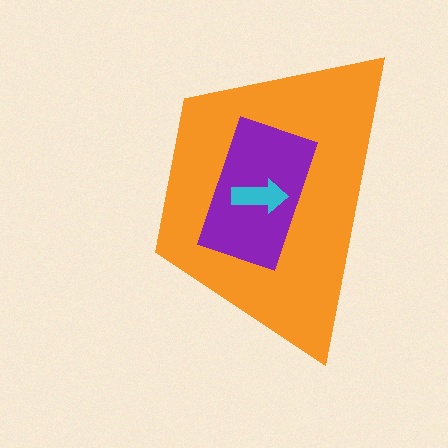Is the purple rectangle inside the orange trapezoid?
Yes.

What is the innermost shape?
The cyan arrow.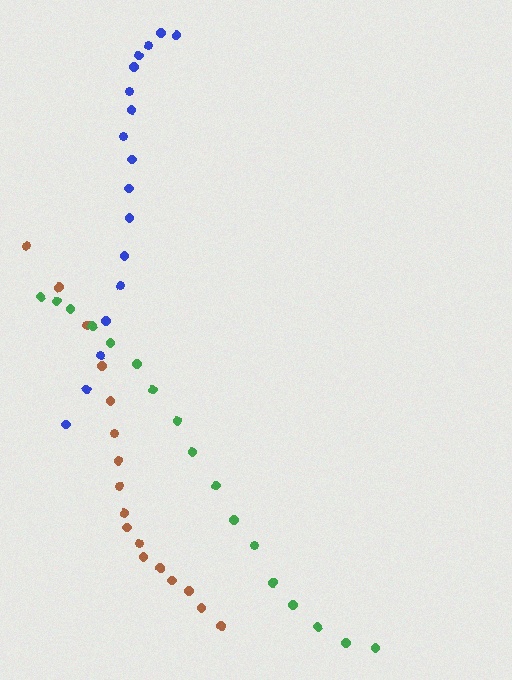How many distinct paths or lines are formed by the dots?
There are 3 distinct paths.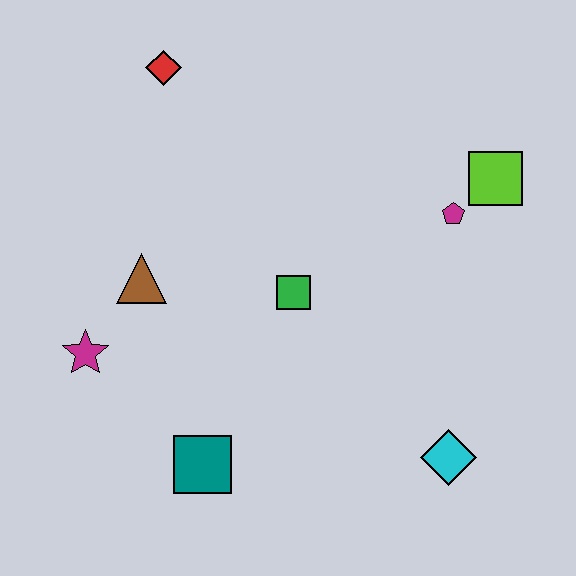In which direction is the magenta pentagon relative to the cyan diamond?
The magenta pentagon is above the cyan diamond.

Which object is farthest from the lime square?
The magenta star is farthest from the lime square.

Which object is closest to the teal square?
The magenta star is closest to the teal square.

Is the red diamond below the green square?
No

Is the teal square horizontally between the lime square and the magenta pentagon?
No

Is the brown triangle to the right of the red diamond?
No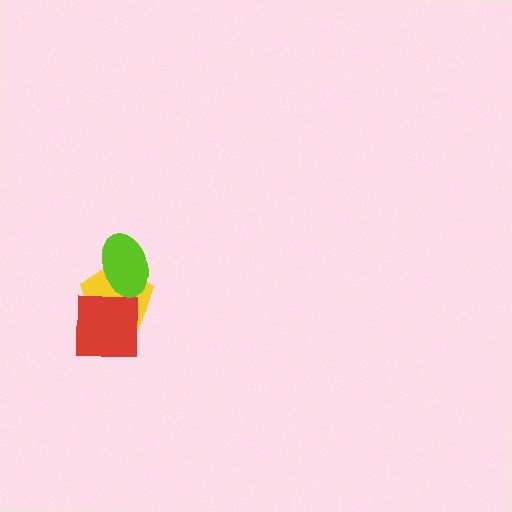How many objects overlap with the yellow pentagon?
2 objects overlap with the yellow pentagon.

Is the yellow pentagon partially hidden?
Yes, it is partially covered by another shape.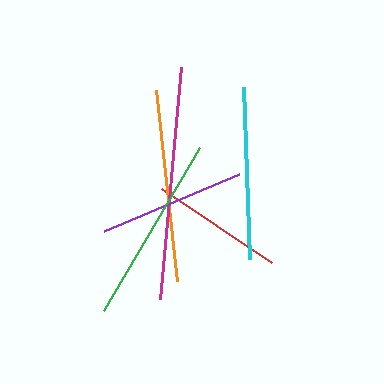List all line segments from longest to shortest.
From longest to shortest: magenta, orange, green, cyan, purple, red.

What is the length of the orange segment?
The orange segment is approximately 193 pixels long.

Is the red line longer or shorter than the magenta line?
The magenta line is longer than the red line.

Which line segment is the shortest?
The red line is the shortest at approximately 133 pixels.